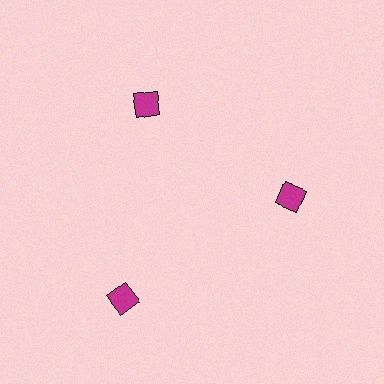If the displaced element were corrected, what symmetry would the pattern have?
It would have 3-fold rotational symmetry — the pattern would map onto itself every 120 degrees.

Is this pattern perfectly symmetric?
No. The 3 magenta squares are arranged in a ring, but one element near the 7 o'clock position is pushed outward from the center, breaking the 3-fold rotational symmetry.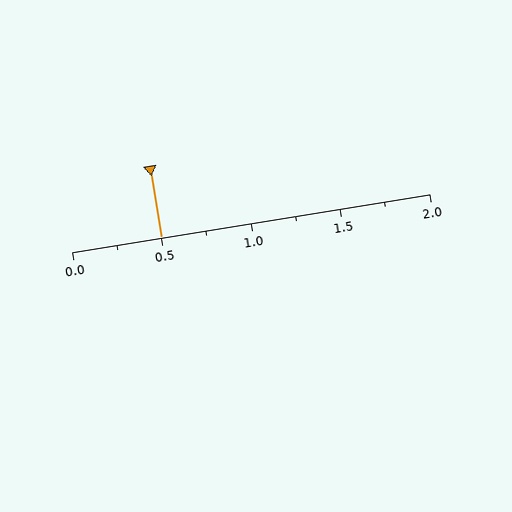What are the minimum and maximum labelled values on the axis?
The axis runs from 0.0 to 2.0.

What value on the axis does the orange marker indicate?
The marker indicates approximately 0.5.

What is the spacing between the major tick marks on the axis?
The major ticks are spaced 0.5 apart.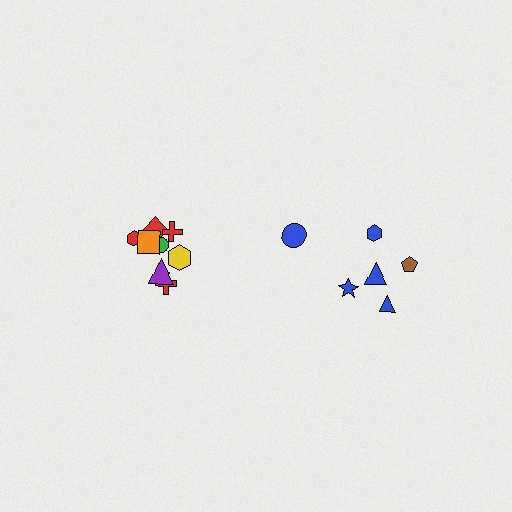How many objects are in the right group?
There are 6 objects.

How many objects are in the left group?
There are 8 objects.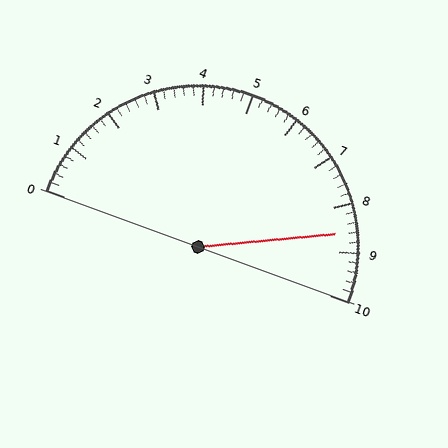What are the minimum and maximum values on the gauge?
The gauge ranges from 0 to 10.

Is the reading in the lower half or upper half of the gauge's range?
The reading is in the upper half of the range (0 to 10).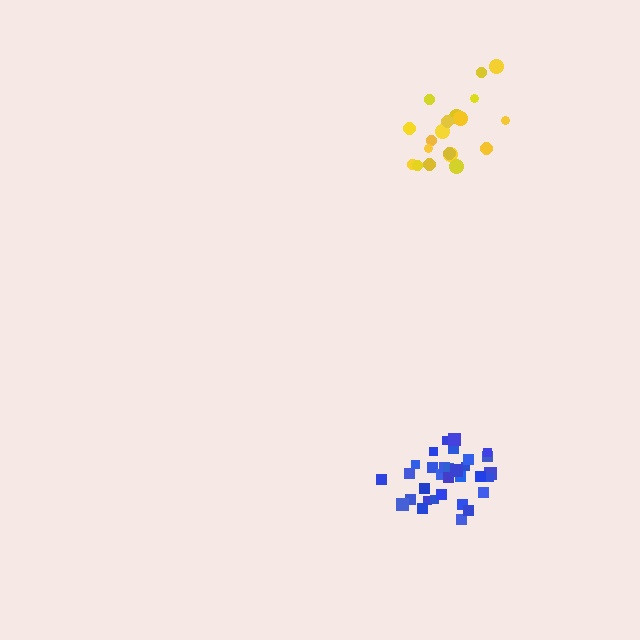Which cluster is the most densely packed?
Blue.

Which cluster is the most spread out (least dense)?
Yellow.